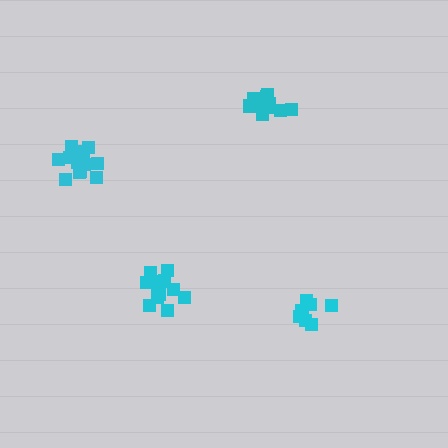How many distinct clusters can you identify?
There are 4 distinct clusters.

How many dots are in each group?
Group 1: 12 dots, Group 2: 13 dots, Group 3: 14 dots, Group 4: 8 dots (47 total).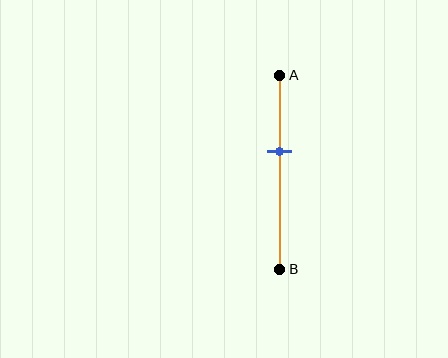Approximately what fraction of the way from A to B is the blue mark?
The blue mark is approximately 40% of the way from A to B.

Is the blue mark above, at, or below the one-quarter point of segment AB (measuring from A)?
The blue mark is below the one-quarter point of segment AB.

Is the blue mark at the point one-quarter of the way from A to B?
No, the mark is at about 40% from A, not at the 25% one-quarter point.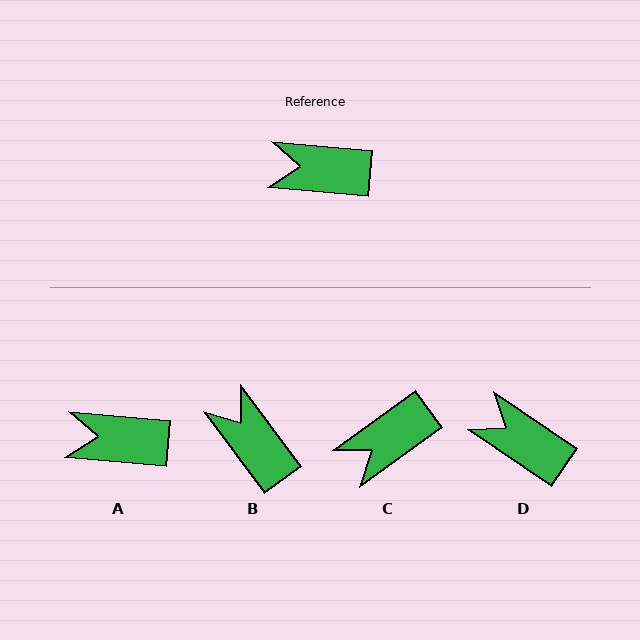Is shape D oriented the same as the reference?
No, it is off by about 29 degrees.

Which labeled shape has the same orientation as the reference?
A.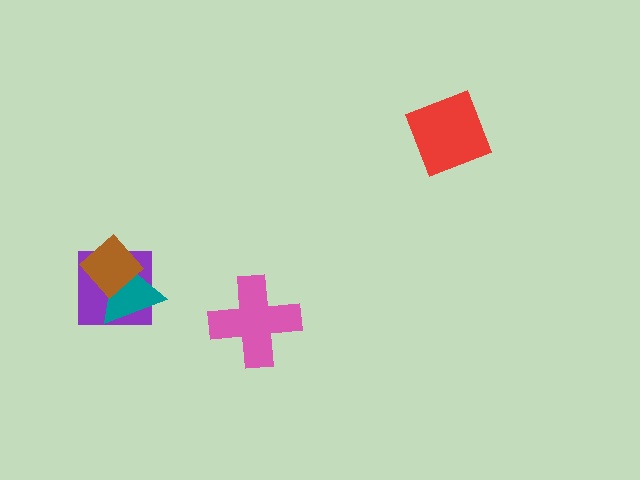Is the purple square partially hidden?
Yes, it is partially covered by another shape.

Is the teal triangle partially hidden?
Yes, it is partially covered by another shape.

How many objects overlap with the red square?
0 objects overlap with the red square.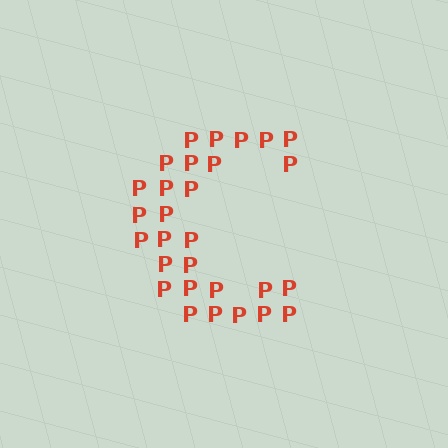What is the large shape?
The large shape is the letter C.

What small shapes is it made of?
It is made of small letter P's.